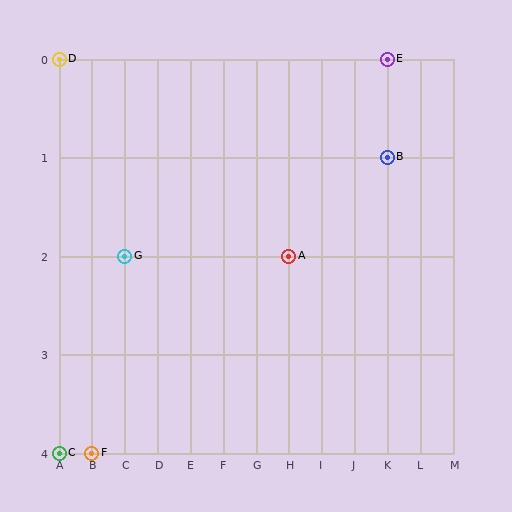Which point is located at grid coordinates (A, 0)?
Point D is at (A, 0).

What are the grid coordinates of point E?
Point E is at grid coordinates (K, 0).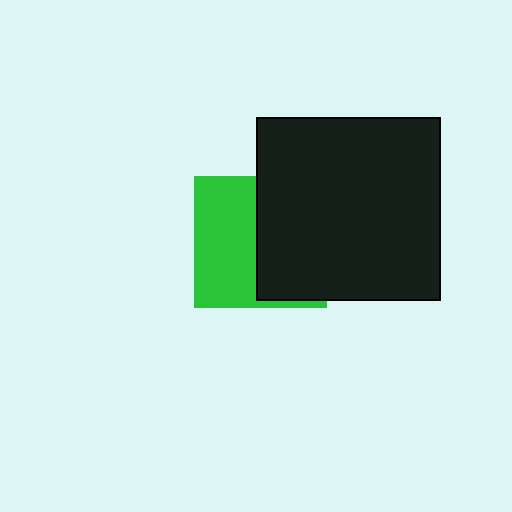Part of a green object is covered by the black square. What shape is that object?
It is a square.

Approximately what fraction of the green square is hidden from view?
Roughly 51% of the green square is hidden behind the black square.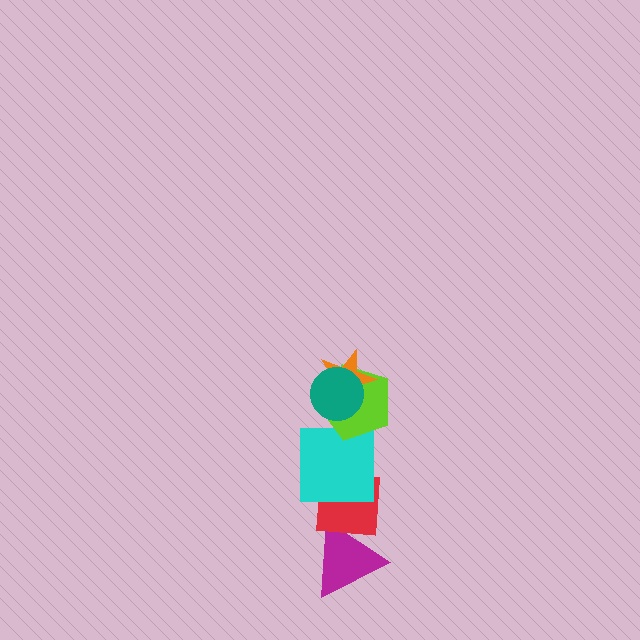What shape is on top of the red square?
The cyan square is on top of the red square.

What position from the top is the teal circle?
The teal circle is 1st from the top.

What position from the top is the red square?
The red square is 5th from the top.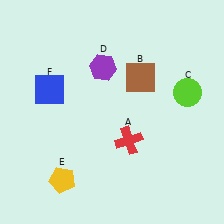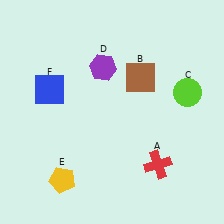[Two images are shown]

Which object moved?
The red cross (A) moved right.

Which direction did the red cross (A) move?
The red cross (A) moved right.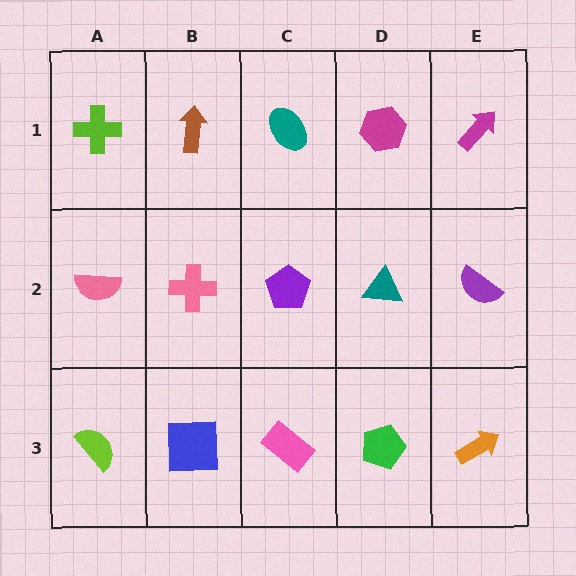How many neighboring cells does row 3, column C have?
3.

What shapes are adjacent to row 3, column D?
A teal triangle (row 2, column D), a pink rectangle (row 3, column C), an orange arrow (row 3, column E).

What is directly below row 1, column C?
A purple pentagon.